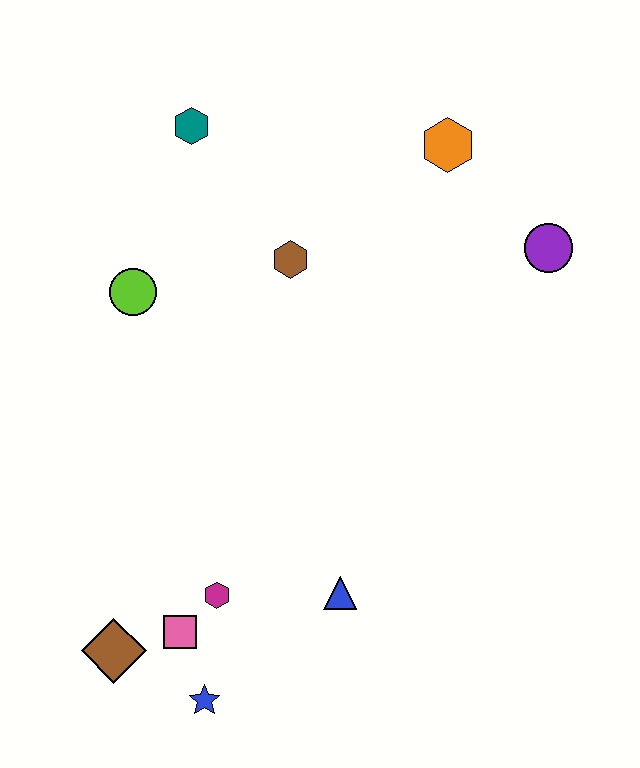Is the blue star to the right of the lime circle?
Yes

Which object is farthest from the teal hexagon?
The blue star is farthest from the teal hexagon.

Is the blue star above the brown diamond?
No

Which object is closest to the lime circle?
The brown hexagon is closest to the lime circle.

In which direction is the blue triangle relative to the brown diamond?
The blue triangle is to the right of the brown diamond.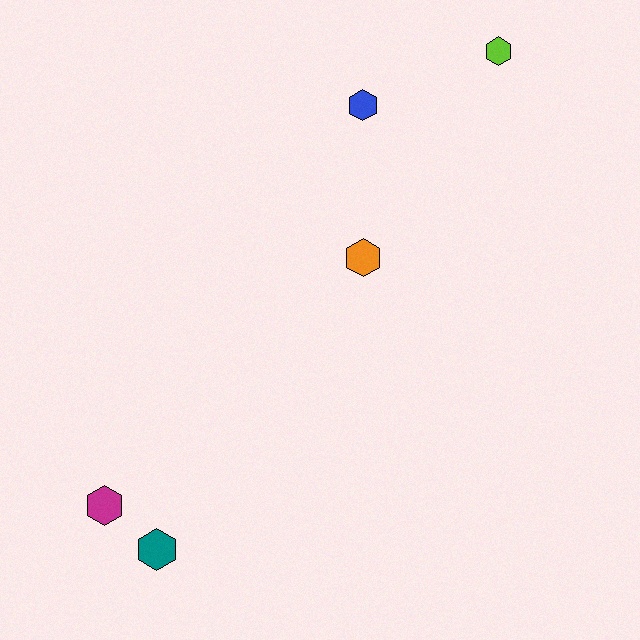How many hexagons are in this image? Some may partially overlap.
There are 5 hexagons.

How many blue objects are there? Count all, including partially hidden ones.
There is 1 blue object.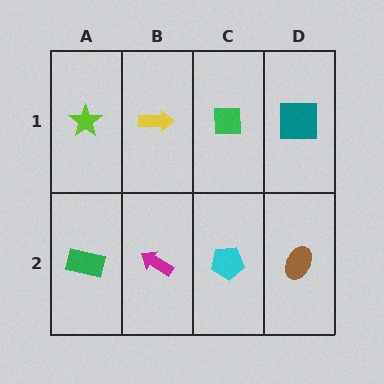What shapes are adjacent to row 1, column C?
A cyan pentagon (row 2, column C), a yellow arrow (row 1, column B), a teal square (row 1, column D).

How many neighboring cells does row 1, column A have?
2.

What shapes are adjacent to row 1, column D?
A brown ellipse (row 2, column D), a green square (row 1, column C).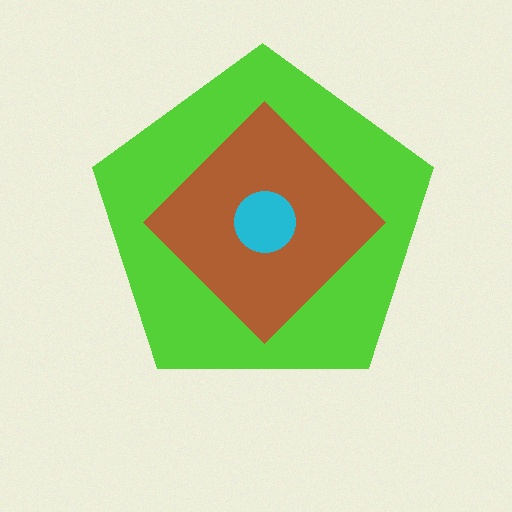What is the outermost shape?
The lime pentagon.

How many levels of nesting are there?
3.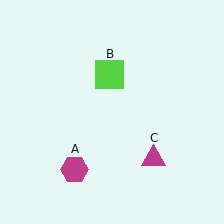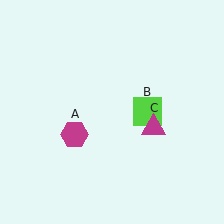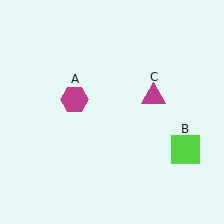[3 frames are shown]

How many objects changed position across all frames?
3 objects changed position: magenta hexagon (object A), lime square (object B), magenta triangle (object C).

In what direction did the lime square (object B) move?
The lime square (object B) moved down and to the right.